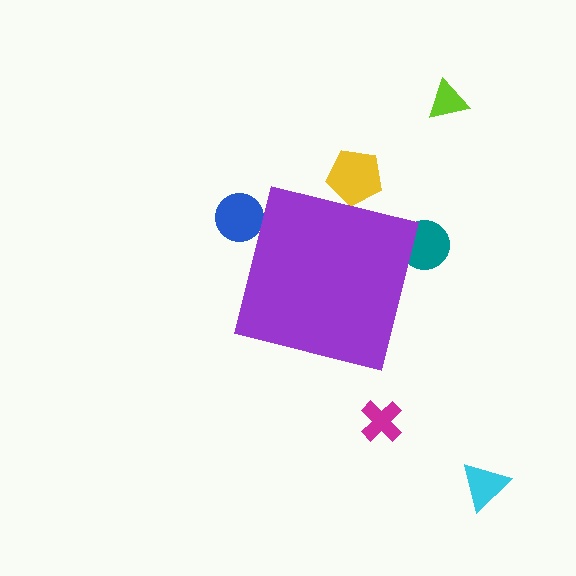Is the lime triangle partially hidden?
No, the lime triangle is fully visible.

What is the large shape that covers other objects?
A purple square.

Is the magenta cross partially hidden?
No, the magenta cross is fully visible.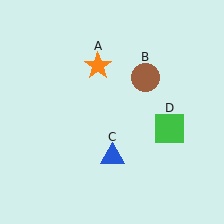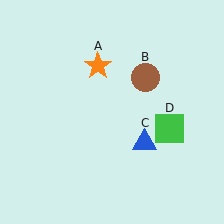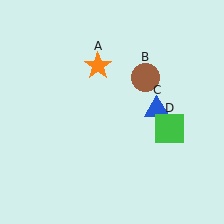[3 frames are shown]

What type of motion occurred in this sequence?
The blue triangle (object C) rotated counterclockwise around the center of the scene.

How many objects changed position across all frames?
1 object changed position: blue triangle (object C).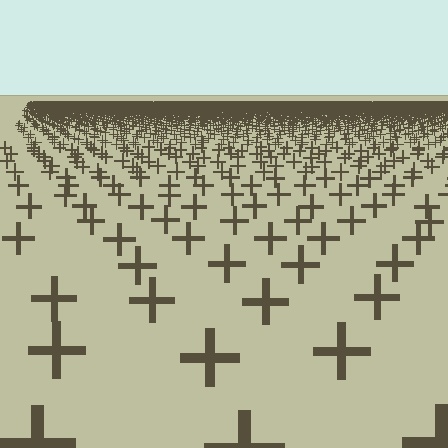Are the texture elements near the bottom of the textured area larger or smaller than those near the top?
Larger. Near the bottom, elements are closer to the viewer and appear at a bigger on-screen size.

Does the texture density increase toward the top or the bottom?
Density increases toward the top.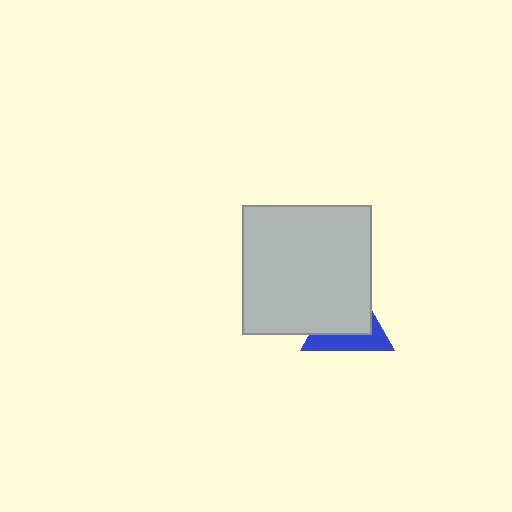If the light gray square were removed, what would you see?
You would see the complete blue triangle.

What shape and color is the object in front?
The object in front is a light gray square.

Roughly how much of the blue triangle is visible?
A small part of it is visible (roughly 39%).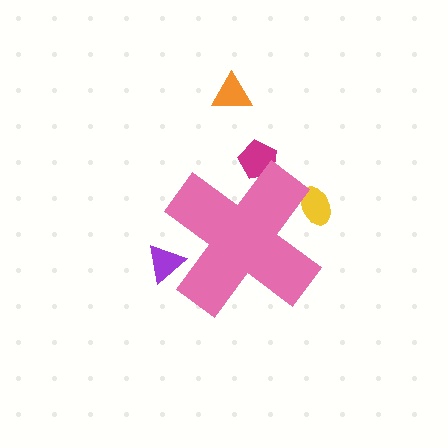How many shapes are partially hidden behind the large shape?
3 shapes are partially hidden.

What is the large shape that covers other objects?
A pink cross.